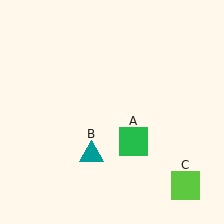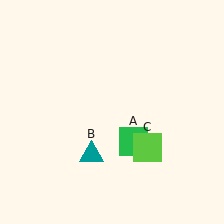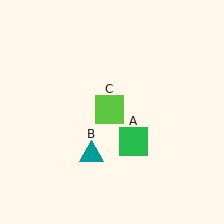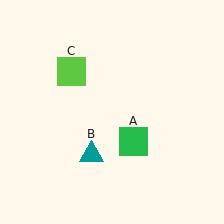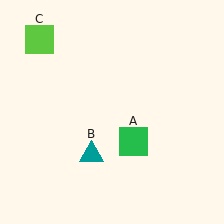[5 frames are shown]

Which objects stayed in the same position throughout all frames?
Green square (object A) and teal triangle (object B) remained stationary.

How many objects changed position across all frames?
1 object changed position: lime square (object C).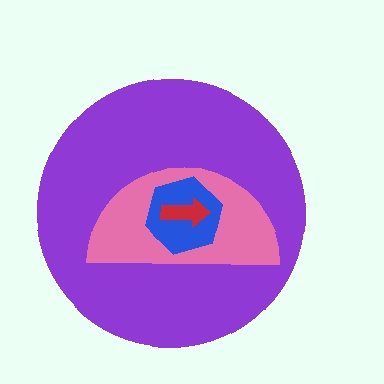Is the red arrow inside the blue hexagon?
Yes.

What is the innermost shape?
The red arrow.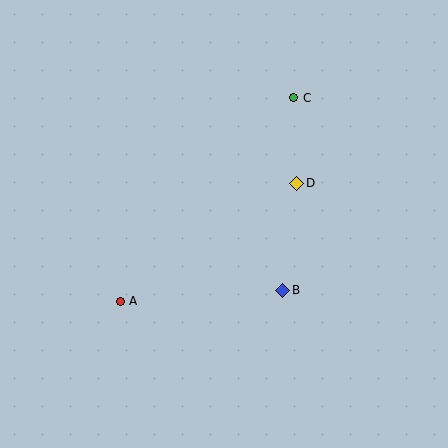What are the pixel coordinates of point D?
Point D is at (297, 183).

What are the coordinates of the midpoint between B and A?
The midpoint between B and A is at (201, 296).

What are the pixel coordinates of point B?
Point B is at (283, 290).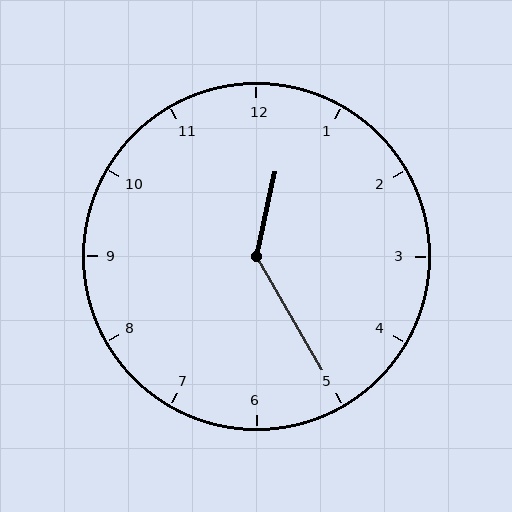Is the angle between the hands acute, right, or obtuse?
It is obtuse.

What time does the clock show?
12:25.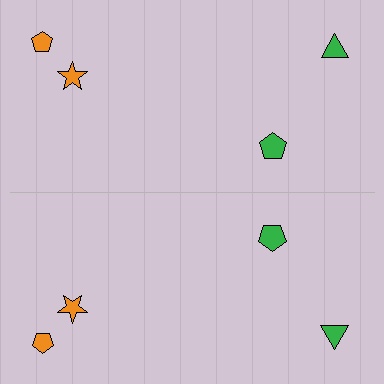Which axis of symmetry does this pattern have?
The pattern has a horizontal axis of symmetry running through the center of the image.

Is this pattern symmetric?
Yes, this pattern has bilateral (reflection) symmetry.